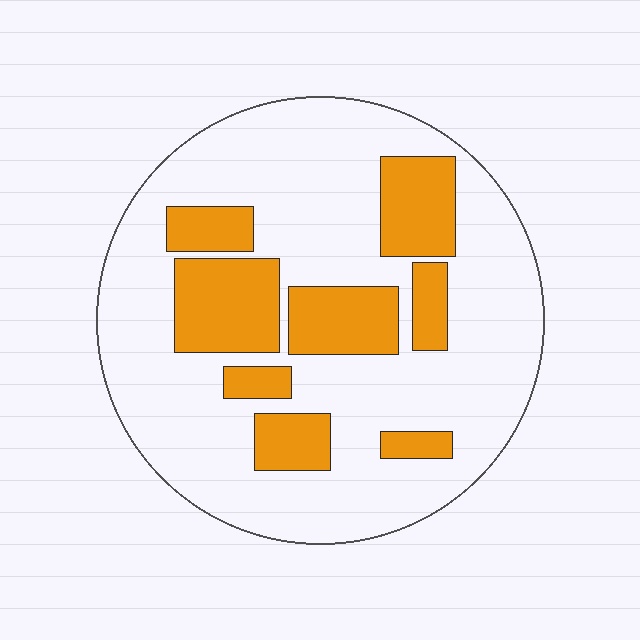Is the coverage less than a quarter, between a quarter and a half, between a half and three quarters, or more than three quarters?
Between a quarter and a half.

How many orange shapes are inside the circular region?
8.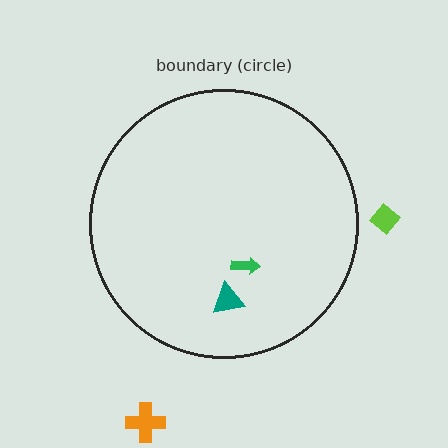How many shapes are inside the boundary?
2 inside, 2 outside.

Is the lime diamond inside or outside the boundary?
Outside.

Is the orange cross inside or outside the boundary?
Outside.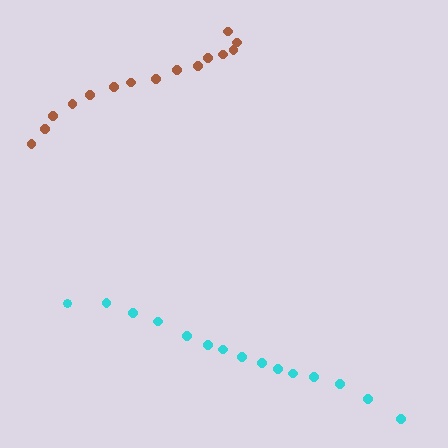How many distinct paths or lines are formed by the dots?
There are 2 distinct paths.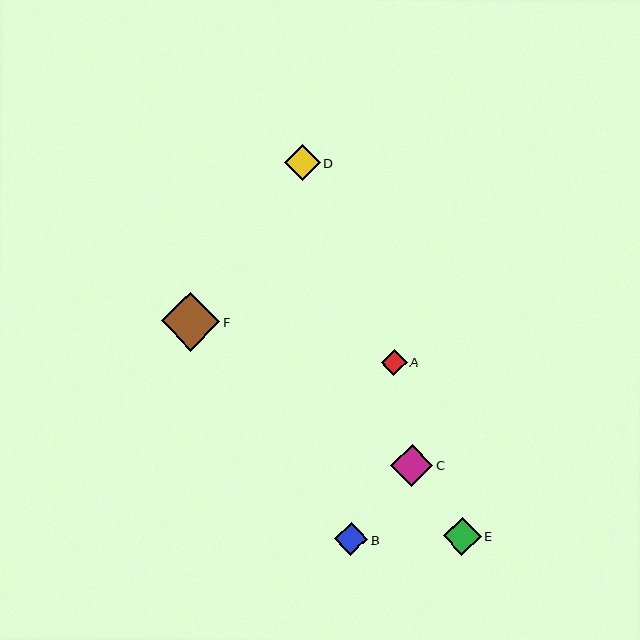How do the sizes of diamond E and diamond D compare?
Diamond E and diamond D are approximately the same size.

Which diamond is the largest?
Diamond F is the largest with a size of approximately 58 pixels.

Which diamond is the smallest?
Diamond A is the smallest with a size of approximately 26 pixels.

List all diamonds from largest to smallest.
From largest to smallest: F, C, E, D, B, A.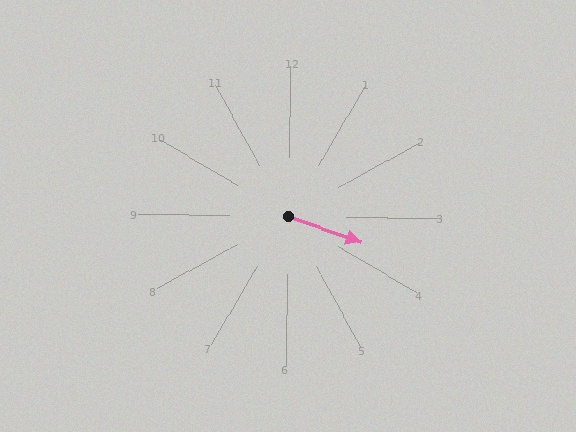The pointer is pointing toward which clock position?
Roughly 4 o'clock.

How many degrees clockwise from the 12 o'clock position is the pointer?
Approximately 109 degrees.